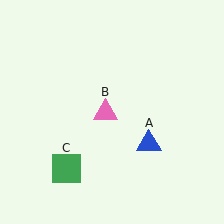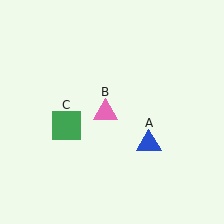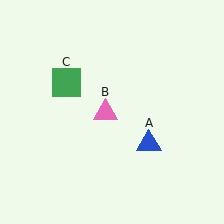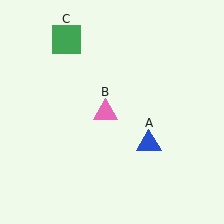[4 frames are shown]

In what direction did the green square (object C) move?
The green square (object C) moved up.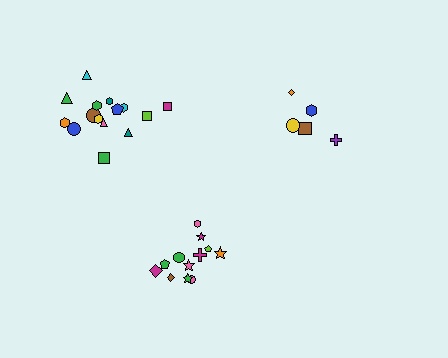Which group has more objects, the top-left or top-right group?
The top-left group.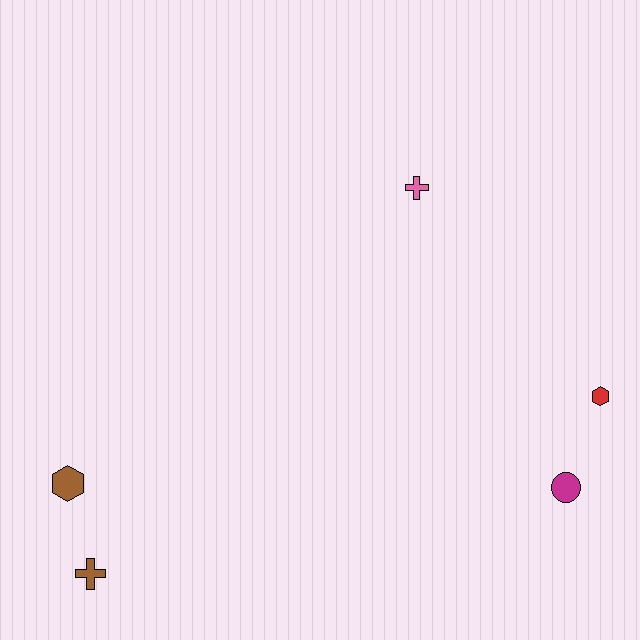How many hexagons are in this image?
There are 2 hexagons.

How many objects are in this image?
There are 5 objects.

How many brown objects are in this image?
There are 2 brown objects.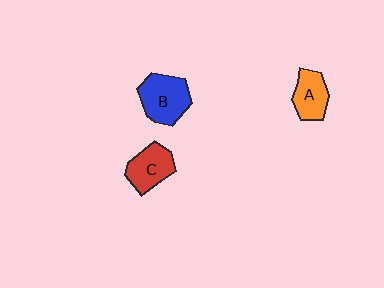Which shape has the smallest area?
Shape A (orange).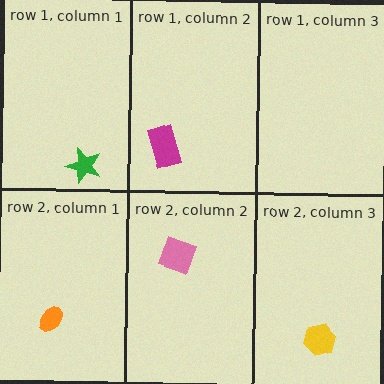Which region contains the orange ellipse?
The row 2, column 1 region.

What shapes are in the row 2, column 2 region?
The pink square.